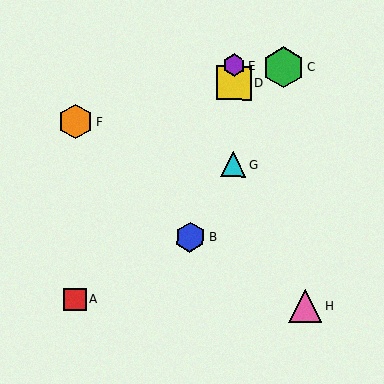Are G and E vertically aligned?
Yes, both are at x≈233.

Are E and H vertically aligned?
No, E is at x≈234 and H is at x≈305.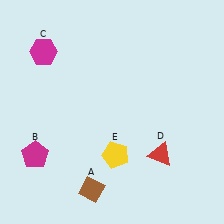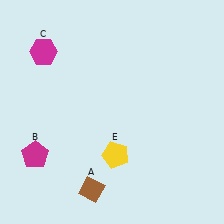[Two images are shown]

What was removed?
The red triangle (D) was removed in Image 2.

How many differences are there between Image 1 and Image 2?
There is 1 difference between the two images.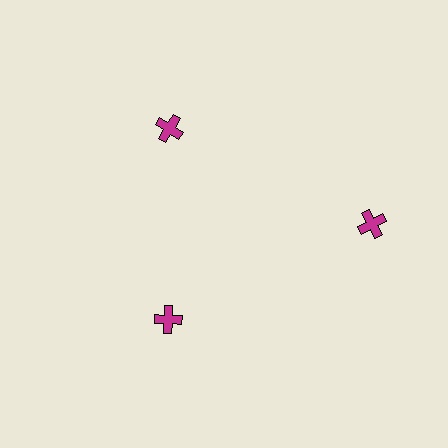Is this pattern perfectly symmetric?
No. The 3 magenta crosses are arranged in a ring, but one element near the 3 o'clock position is pushed outward from the center, breaking the 3-fold rotational symmetry.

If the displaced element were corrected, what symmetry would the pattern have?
It would have 3-fold rotational symmetry — the pattern would map onto itself every 120 degrees.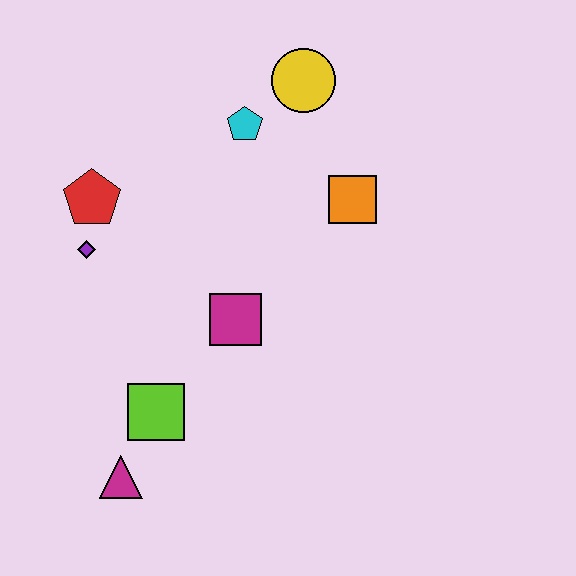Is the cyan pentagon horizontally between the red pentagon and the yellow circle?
Yes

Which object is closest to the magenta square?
The lime square is closest to the magenta square.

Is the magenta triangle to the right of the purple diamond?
Yes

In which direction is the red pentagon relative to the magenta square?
The red pentagon is to the left of the magenta square.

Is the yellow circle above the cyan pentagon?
Yes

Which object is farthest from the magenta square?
The yellow circle is farthest from the magenta square.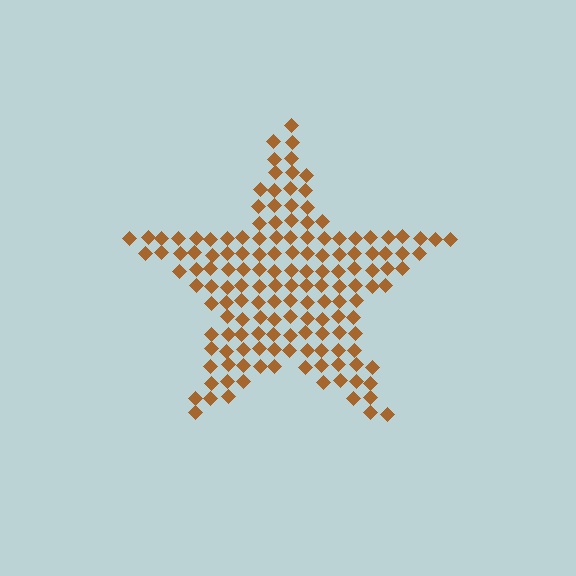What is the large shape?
The large shape is a star.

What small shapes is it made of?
It is made of small diamonds.